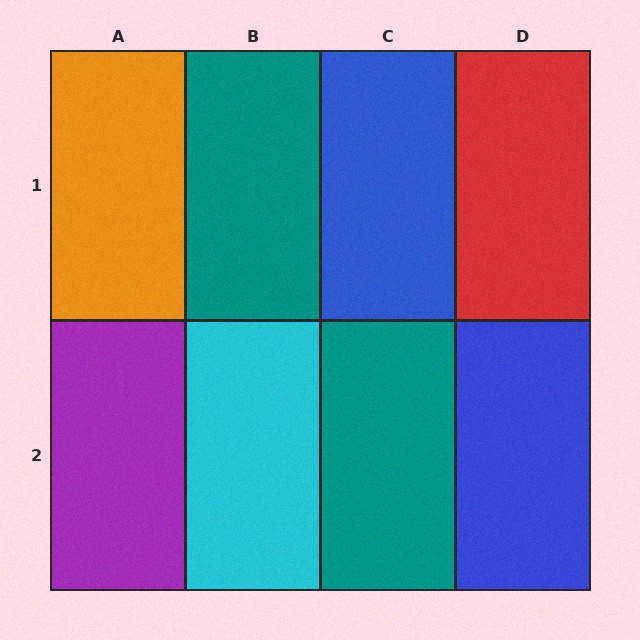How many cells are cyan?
1 cell is cyan.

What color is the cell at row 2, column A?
Purple.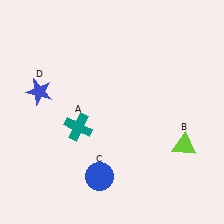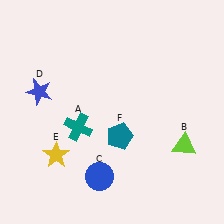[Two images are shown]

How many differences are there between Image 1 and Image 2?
There are 2 differences between the two images.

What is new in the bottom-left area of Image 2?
A yellow star (E) was added in the bottom-left area of Image 2.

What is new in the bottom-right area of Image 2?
A teal pentagon (F) was added in the bottom-right area of Image 2.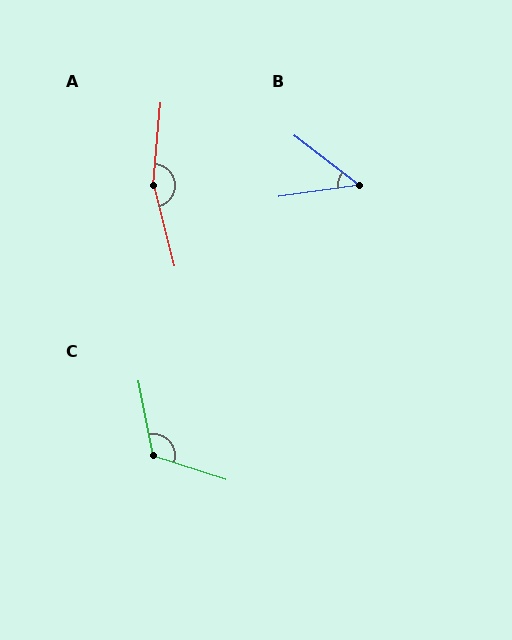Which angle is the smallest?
B, at approximately 46 degrees.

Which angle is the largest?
A, at approximately 160 degrees.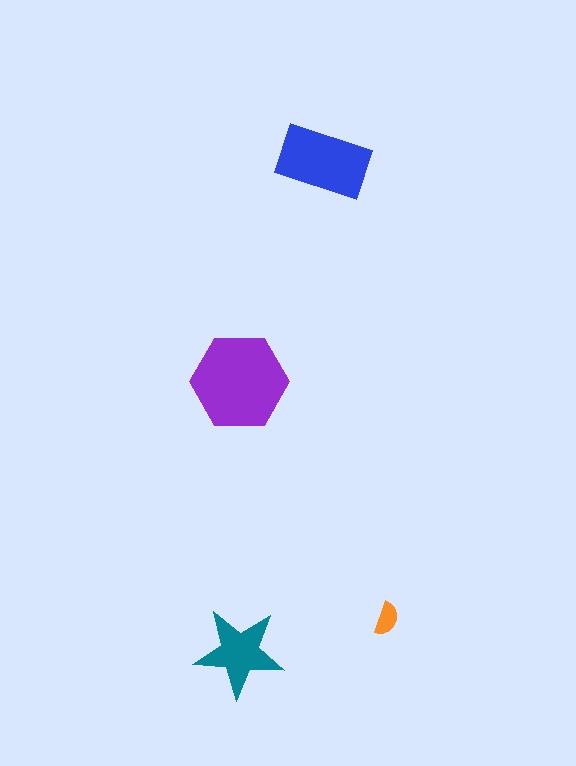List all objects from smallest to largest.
The orange semicircle, the teal star, the blue rectangle, the purple hexagon.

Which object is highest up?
The blue rectangle is topmost.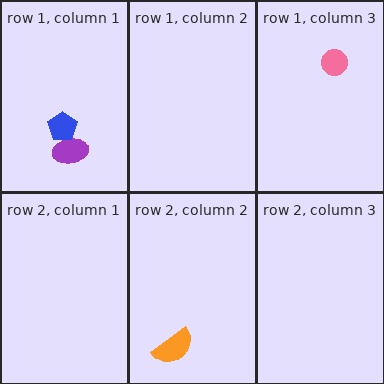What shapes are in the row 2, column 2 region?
The orange semicircle.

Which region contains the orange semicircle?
The row 2, column 2 region.